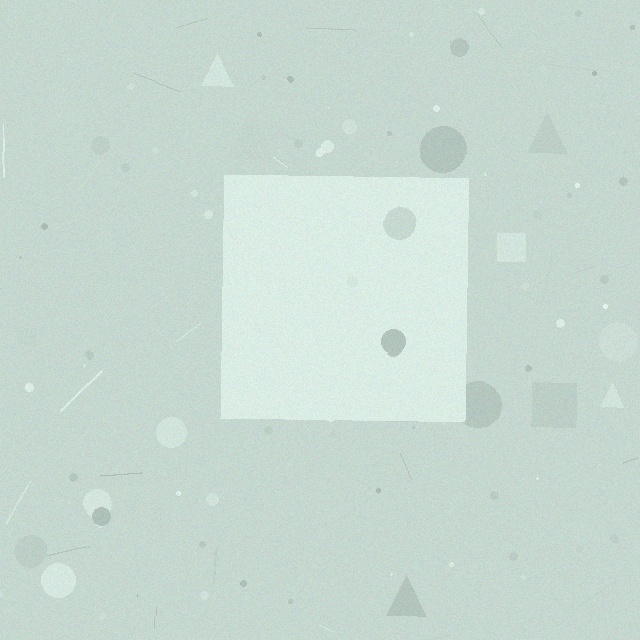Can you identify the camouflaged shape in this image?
The camouflaged shape is a square.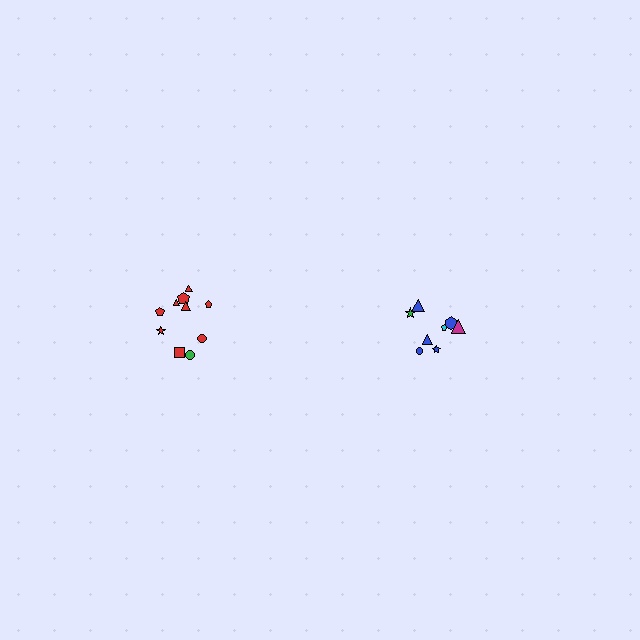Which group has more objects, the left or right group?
The left group.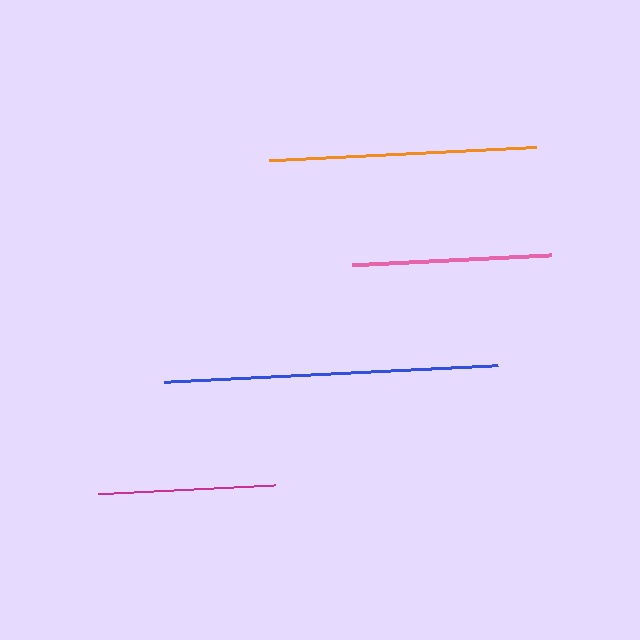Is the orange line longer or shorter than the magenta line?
The orange line is longer than the magenta line.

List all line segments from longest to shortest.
From longest to shortest: blue, orange, pink, magenta.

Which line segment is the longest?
The blue line is the longest at approximately 334 pixels.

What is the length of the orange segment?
The orange segment is approximately 268 pixels long.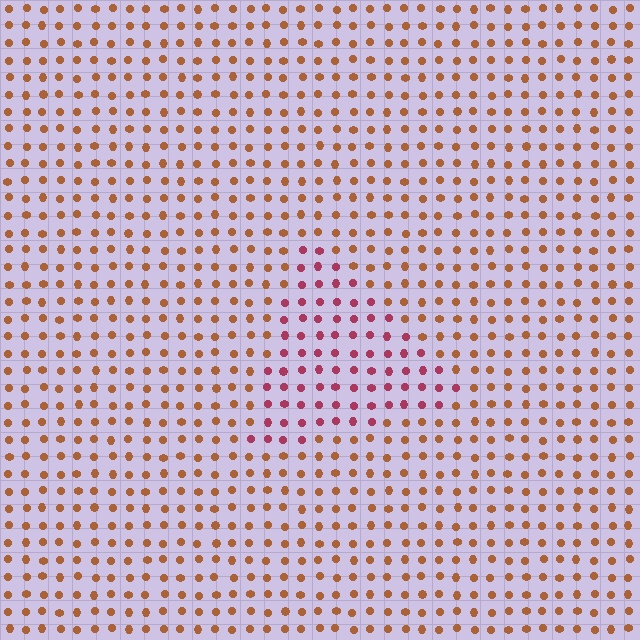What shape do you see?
I see a triangle.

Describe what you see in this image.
The image is filled with small brown elements in a uniform arrangement. A triangle-shaped region is visible where the elements are tinted to a slightly different hue, forming a subtle color boundary.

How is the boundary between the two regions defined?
The boundary is defined purely by a slight shift in hue (about 42 degrees). Spacing, size, and orientation are identical on both sides.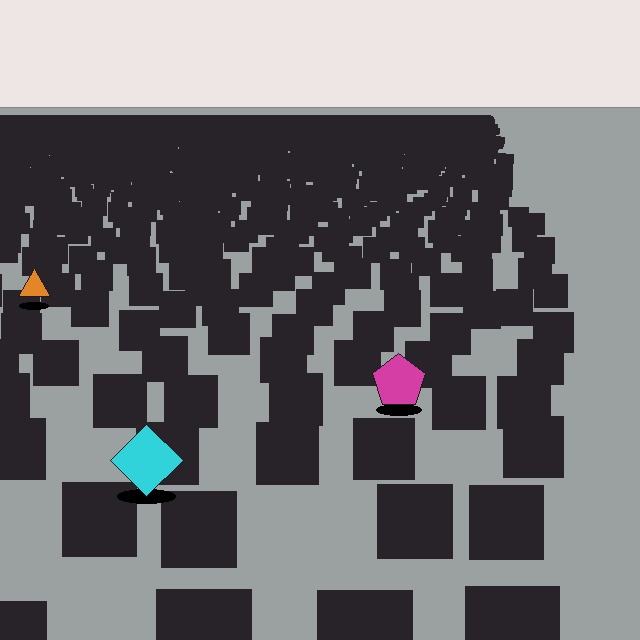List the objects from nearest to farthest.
From nearest to farthest: the cyan diamond, the magenta pentagon, the orange triangle.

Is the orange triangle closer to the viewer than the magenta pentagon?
No. The magenta pentagon is closer — you can tell from the texture gradient: the ground texture is coarser near it.